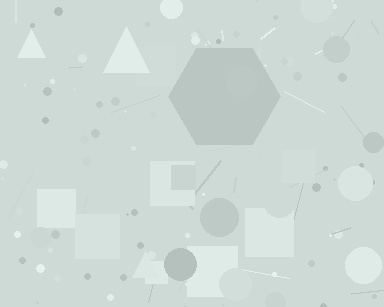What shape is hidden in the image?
A hexagon is hidden in the image.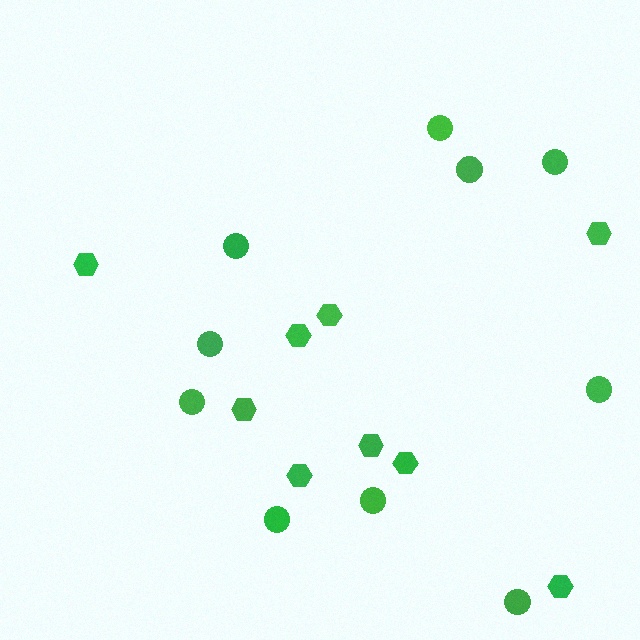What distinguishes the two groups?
There are 2 groups: one group of hexagons (9) and one group of circles (10).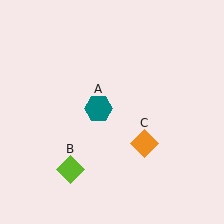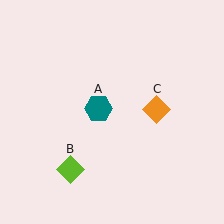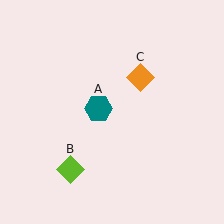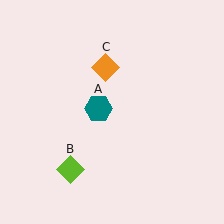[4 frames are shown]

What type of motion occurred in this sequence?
The orange diamond (object C) rotated counterclockwise around the center of the scene.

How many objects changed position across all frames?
1 object changed position: orange diamond (object C).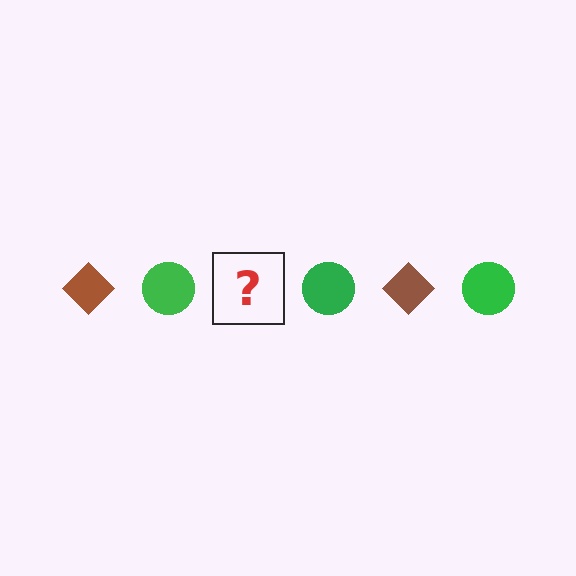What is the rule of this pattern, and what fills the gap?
The rule is that the pattern alternates between brown diamond and green circle. The gap should be filled with a brown diamond.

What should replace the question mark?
The question mark should be replaced with a brown diamond.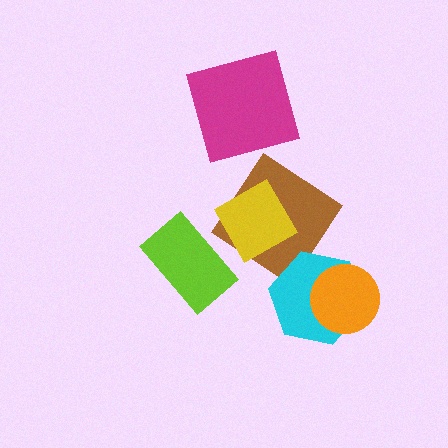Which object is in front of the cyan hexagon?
The orange circle is in front of the cyan hexagon.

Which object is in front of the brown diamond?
The yellow square is in front of the brown diamond.